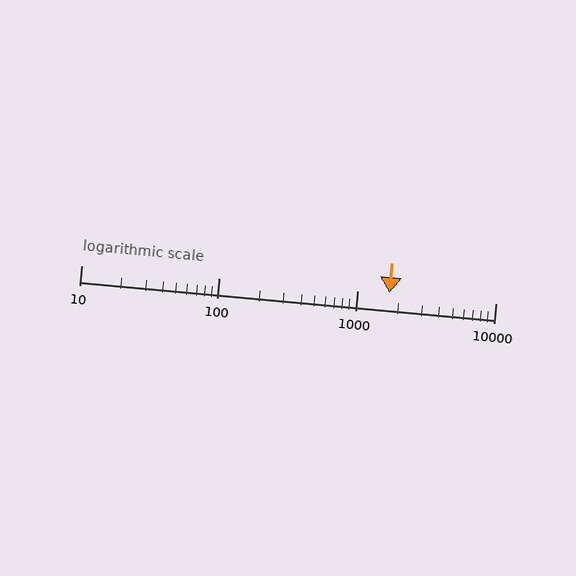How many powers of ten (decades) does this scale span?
The scale spans 3 decades, from 10 to 10000.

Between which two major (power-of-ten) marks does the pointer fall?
The pointer is between 1000 and 10000.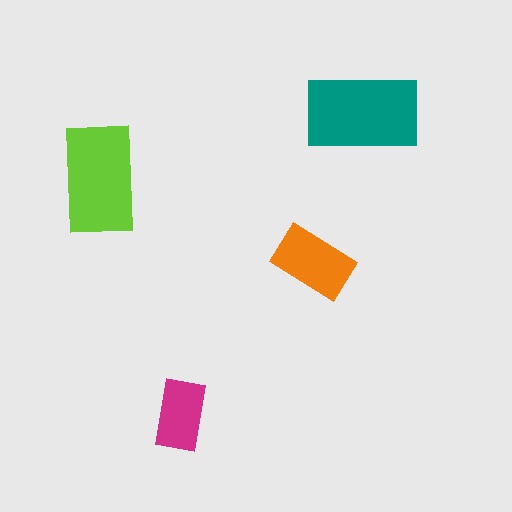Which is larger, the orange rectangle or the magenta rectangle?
The orange one.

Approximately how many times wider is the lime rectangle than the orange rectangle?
About 1.5 times wider.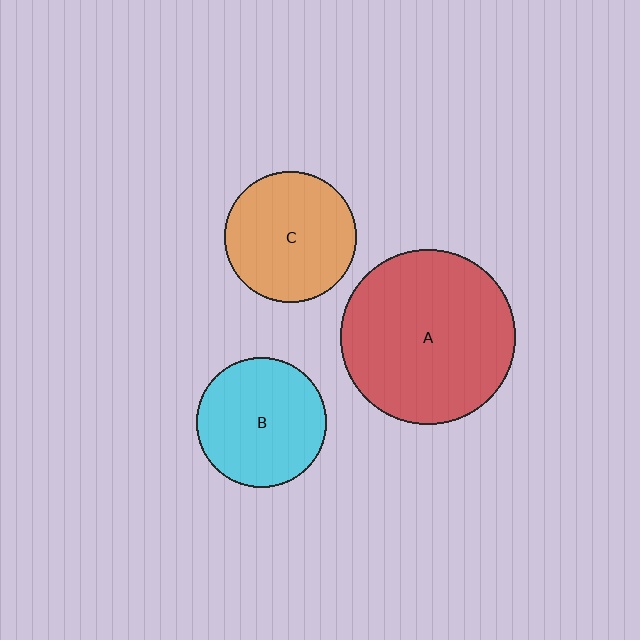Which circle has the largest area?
Circle A (red).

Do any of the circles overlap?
No, none of the circles overlap.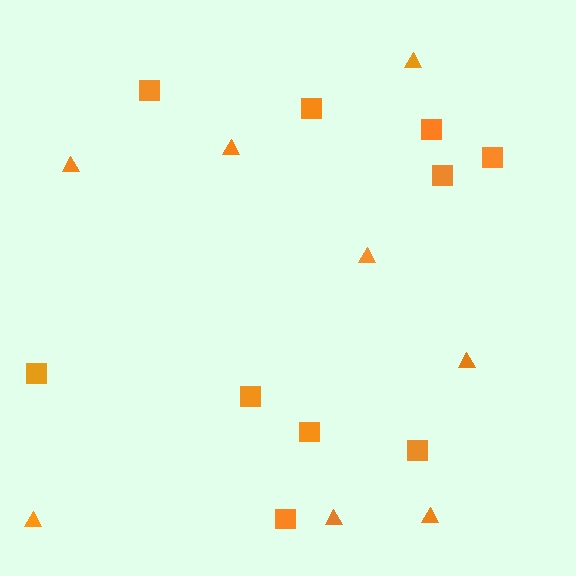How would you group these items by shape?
There are 2 groups: one group of triangles (8) and one group of squares (10).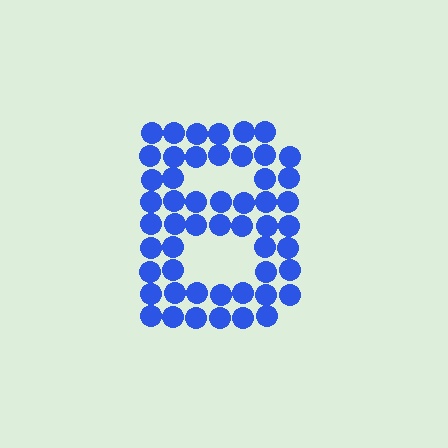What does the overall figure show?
The overall figure shows the letter B.